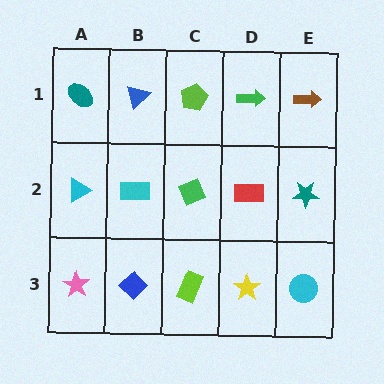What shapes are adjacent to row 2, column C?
A lime pentagon (row 1, column C), a lime rectangle (row 3, column C), a cyan rectangle (row 2, column B), a red rectangle (row 2, column D).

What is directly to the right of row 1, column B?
A lime pentagon.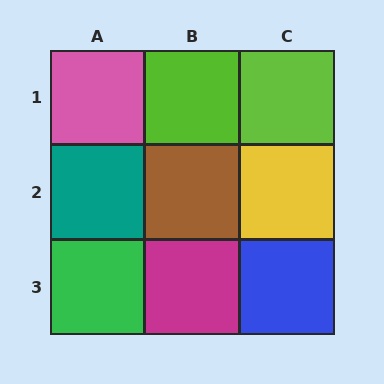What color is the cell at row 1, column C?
Lime.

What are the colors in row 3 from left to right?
Green, magenta, blue.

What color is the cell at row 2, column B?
Brown.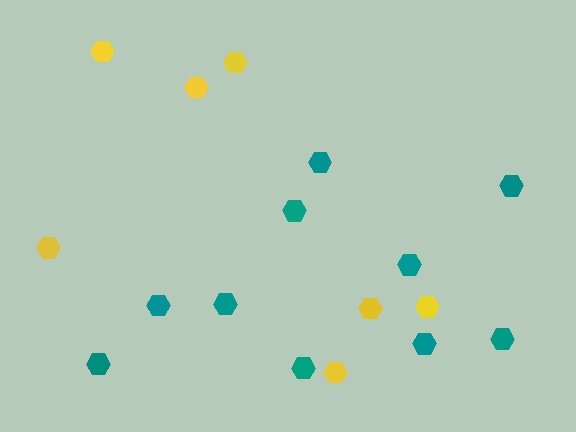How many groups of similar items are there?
There are 2 groups: one group of teal hexagons (10) and one group of yellow hexagons (7).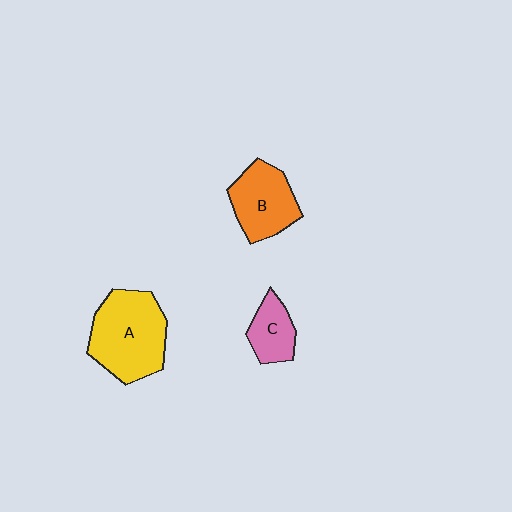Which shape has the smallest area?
Shape C (pink).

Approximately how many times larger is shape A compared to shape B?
Approximately 1.4 times.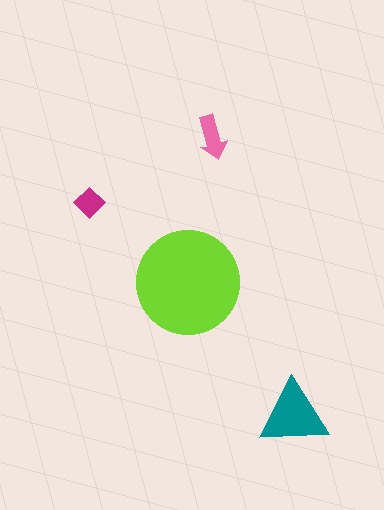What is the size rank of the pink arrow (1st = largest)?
3rd.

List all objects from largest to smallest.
The lime circle, the teal triangle, the pink arrow, the magenta diamond.